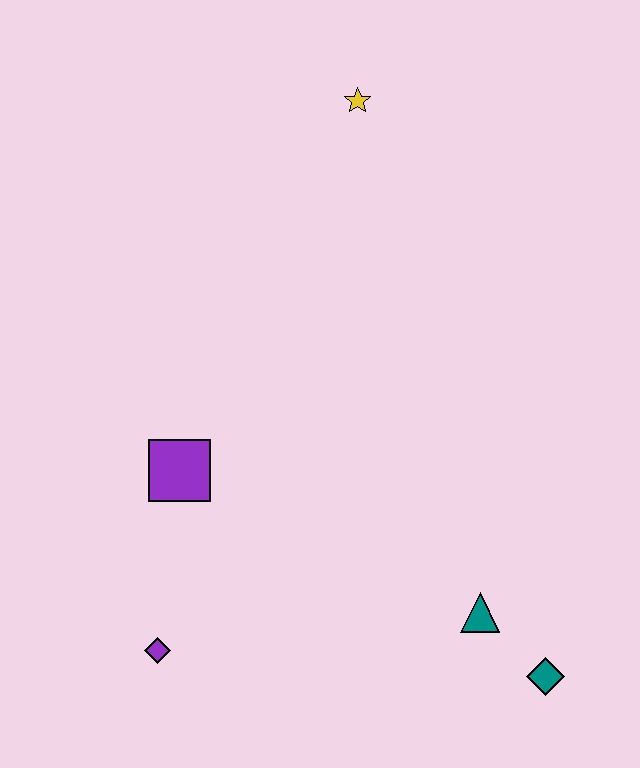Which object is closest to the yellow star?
The purple square is closest to the yellow star.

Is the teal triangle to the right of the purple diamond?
Yes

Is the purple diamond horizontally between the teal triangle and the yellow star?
No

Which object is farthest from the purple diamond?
The yellow star is farthest from the purple diamond.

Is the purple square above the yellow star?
No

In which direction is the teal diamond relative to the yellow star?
The teal diamond is below the yellow star.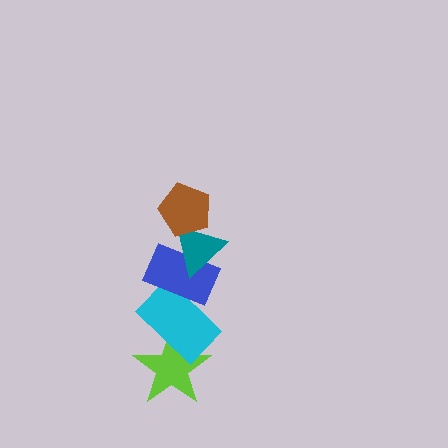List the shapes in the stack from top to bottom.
From top to bottom: the brown pentagon, the teal triangle, the blue rectangle, the cyan rectangle, the lime star.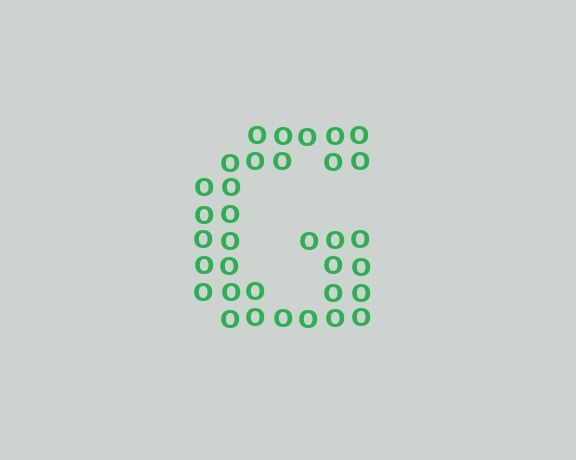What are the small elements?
The small elements are letter O's.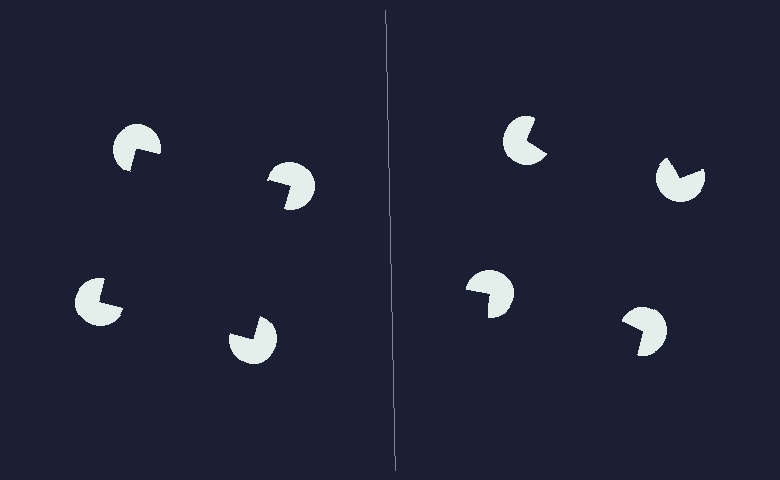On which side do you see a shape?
An illusory square appears on the left side. On the right side the wedge cuts are rotated, so no coherent shape forms.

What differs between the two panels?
The pac-man discs are positioned identically on both sides; only the wedge orientations differ. On the left they align to a square; on the right they are misaligned.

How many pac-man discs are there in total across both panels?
8 — 4 on each side.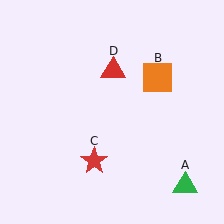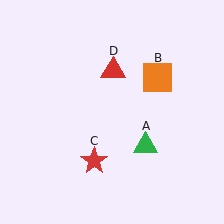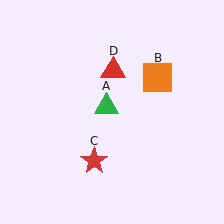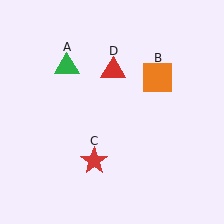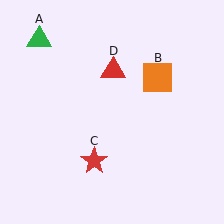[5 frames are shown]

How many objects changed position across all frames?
1 object changed position: green triangle (object A).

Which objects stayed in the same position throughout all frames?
Orange square (object B) and red star (object C) and red triangle (object D) remained stationary.